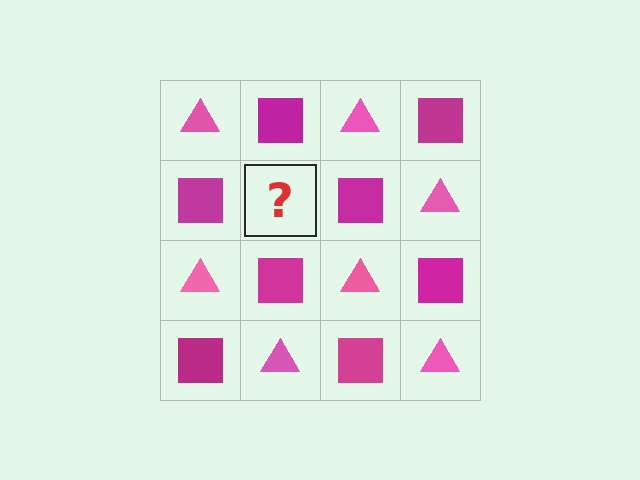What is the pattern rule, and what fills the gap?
The rule is that it alternates pink triangle and magenta square in a checkerboard pattern. The gap should be filled with a pink triangle.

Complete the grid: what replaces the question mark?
The question mark should be replaced with a pink triangle.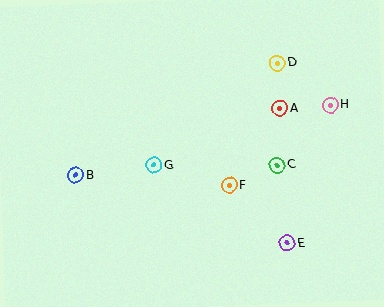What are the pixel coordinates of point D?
Point D is at (278, 63).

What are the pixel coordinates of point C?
Point C is at (277, 165).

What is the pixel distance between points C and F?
The distance between C and F is 52 pixels.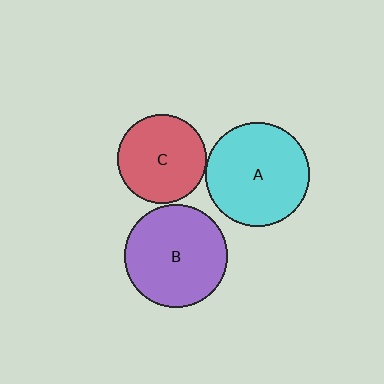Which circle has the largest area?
Circle A (cyan).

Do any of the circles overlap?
No, none of the circles overlap.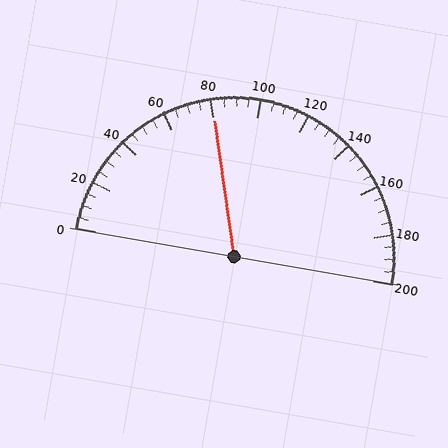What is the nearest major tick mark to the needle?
The nearest major tick mark is 80.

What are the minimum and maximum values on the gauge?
The gauge ranges from 0 to 200.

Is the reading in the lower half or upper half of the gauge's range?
The reading is in the lower half of the range (0 to 200).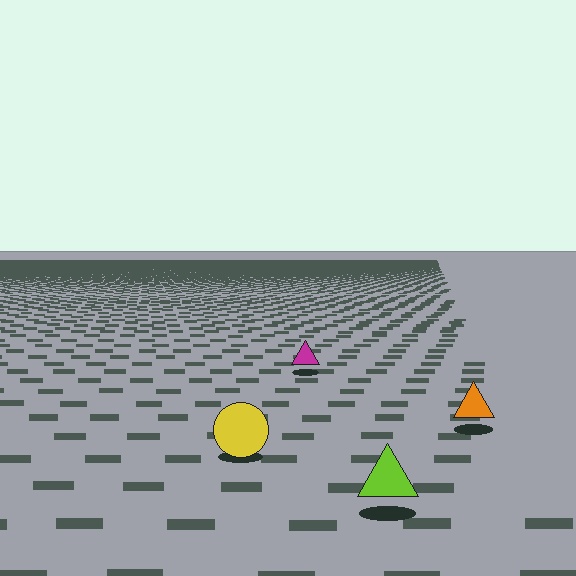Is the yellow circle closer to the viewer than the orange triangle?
Yes. The yellow circle is closer — you can tell from the texture gradient: the ground texture is coarser near it.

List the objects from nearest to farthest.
From nearest to farthest: the lime triangle, the yellow circle, the orange triangle, the magenta triangle.